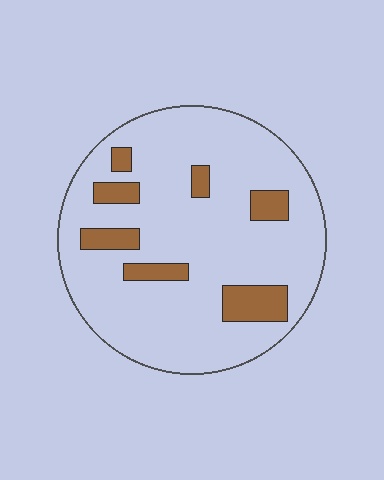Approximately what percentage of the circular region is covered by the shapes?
Approximately 15%.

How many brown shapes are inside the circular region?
7.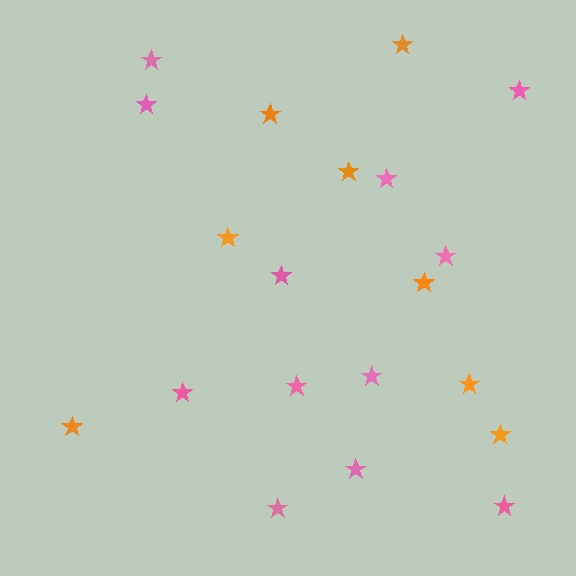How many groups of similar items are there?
There are 2 groups: one group of pink stars (12) and one group of orange stars (8).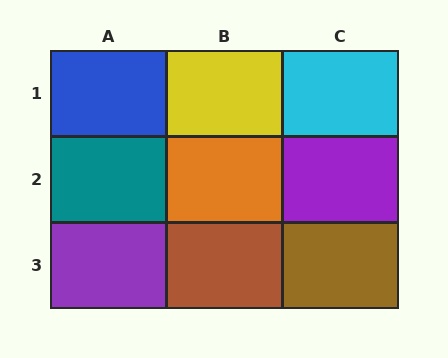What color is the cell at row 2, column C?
Purple.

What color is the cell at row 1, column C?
Cyan.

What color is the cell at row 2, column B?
Orange.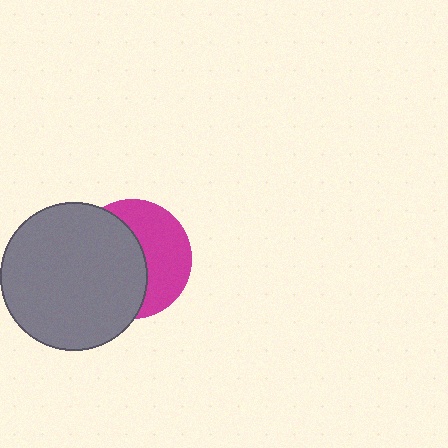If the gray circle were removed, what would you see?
You would see the complete magenta circle.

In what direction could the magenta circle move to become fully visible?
The magenta circle could move right. That would shift it out from behind the gray circle entirely.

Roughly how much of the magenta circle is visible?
About half of it is visible (roughly 46%).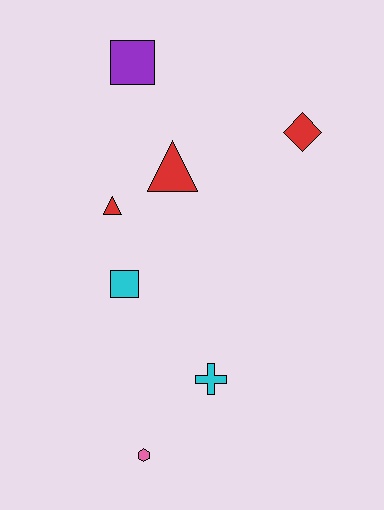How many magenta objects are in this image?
There are no magenta objects.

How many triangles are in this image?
There are 2 triangles.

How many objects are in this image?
There are 7 objects.